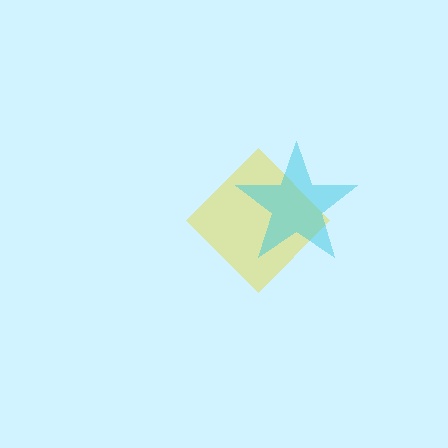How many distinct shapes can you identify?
There are 2 distinct shapes: a yellow diamond, a cyan star.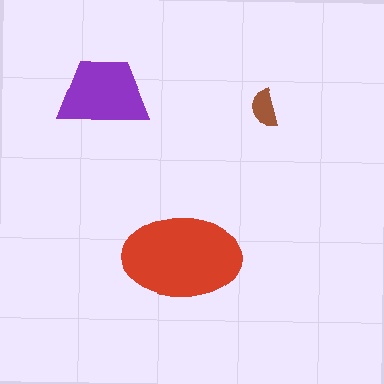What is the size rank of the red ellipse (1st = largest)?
1st.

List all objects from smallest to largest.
The brown semicircle, the purple trapezoid, the red ellipse.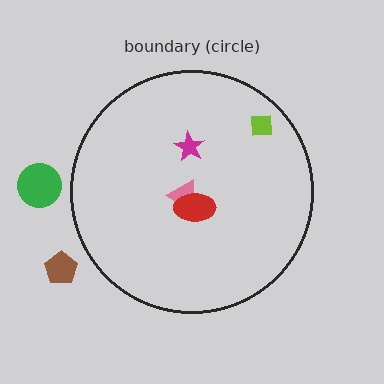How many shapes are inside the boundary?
4 inside, 2 outside.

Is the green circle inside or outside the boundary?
Outside.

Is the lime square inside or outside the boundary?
Inside.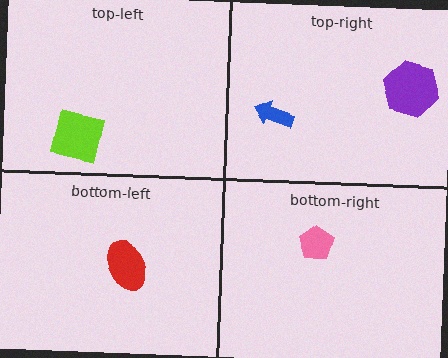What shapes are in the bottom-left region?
The red ellipse.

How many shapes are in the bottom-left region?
1.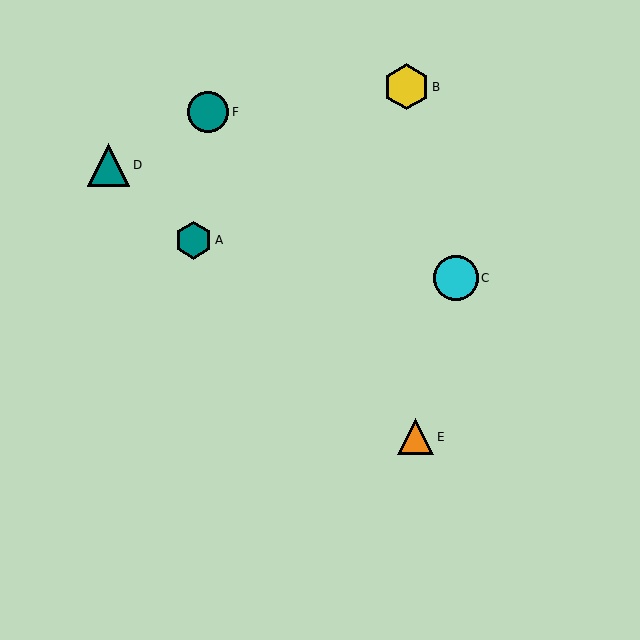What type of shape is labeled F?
Shape F is a teal circle.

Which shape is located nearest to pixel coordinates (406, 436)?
The orange triangle (labeled E) at (416, 437) is nearest to that location.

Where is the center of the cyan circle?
The center of the cyan circle is at (456, 278).